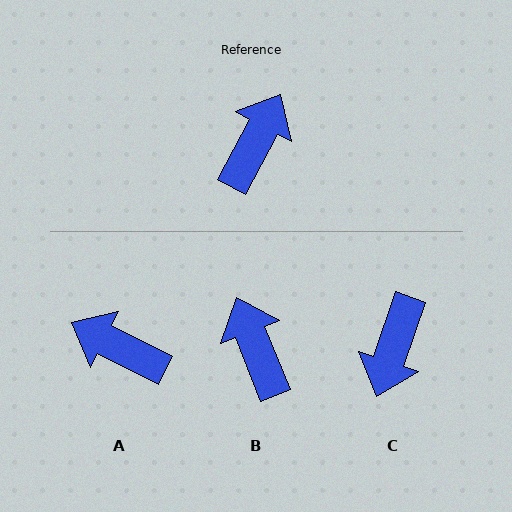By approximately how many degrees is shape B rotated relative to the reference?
Approximately 50 degrees counter-clockwise.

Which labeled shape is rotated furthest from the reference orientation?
C, about 171 degrees away.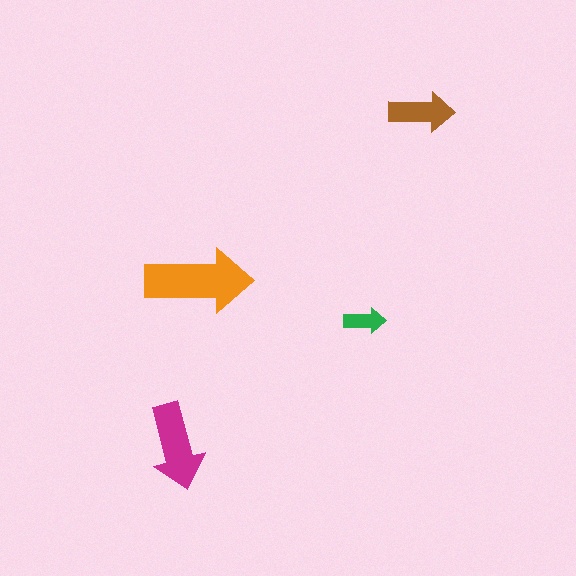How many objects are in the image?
There are 4 objects in the image.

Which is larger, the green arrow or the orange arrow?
The orange one.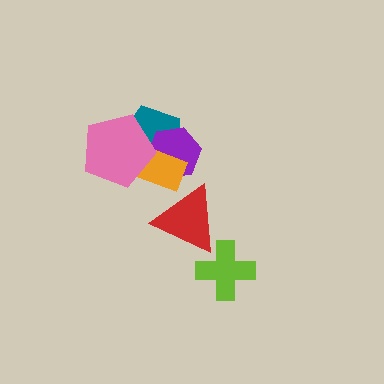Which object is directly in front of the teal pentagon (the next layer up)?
The purple hexagon is directly in front of the teal pentagon.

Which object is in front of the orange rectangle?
The pink pentagon is in front of the orange rectangle.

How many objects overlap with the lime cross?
0 objects overlap with the lime cross.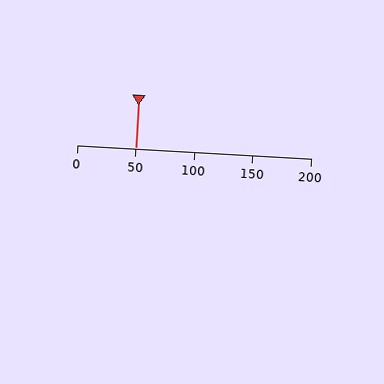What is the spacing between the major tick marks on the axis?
The major ticks are spaced 50 apart.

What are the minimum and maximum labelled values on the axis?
The axis runs from 0 to 200.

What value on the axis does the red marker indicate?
The marker indicates approximately 50.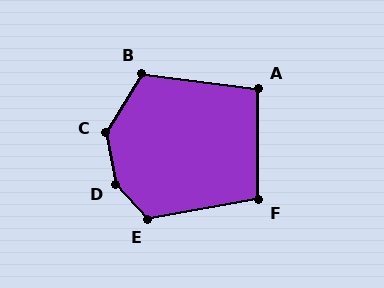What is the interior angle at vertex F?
Approximately 100 degrees (obtuse).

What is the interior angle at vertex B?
Approximately 114 degrees (obtuse).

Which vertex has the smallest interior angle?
A, at approximately 97 degrees.